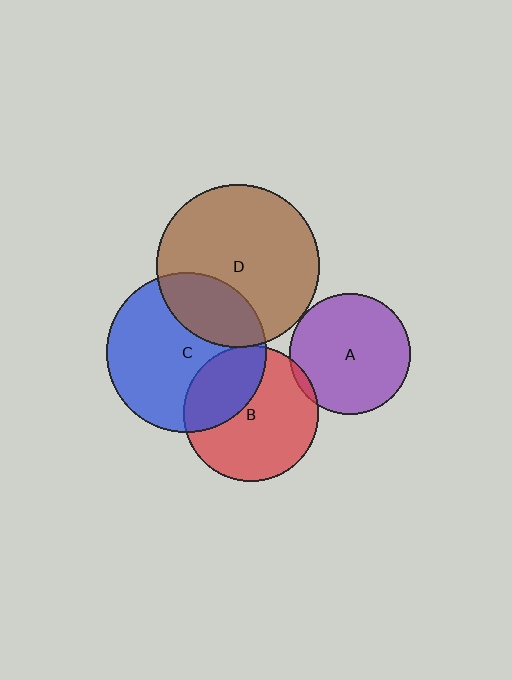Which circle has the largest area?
Circle D (brown).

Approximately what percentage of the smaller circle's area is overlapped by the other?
Approximately 5%.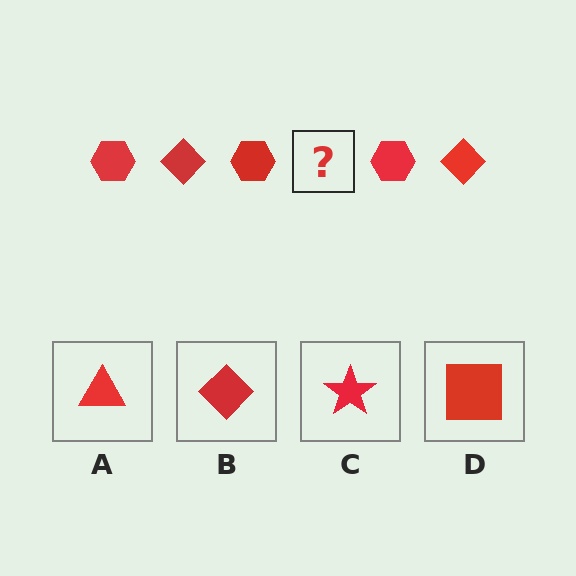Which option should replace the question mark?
Option B.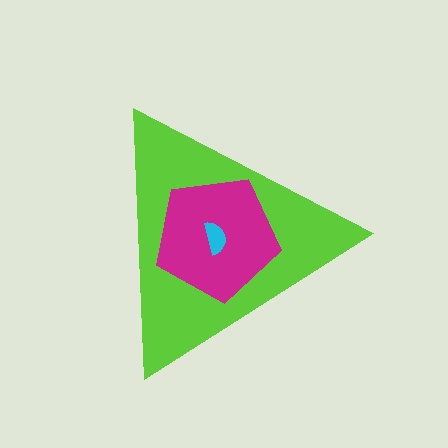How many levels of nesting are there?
3.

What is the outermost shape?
The lime triangle.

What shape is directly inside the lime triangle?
The magenta pentagon.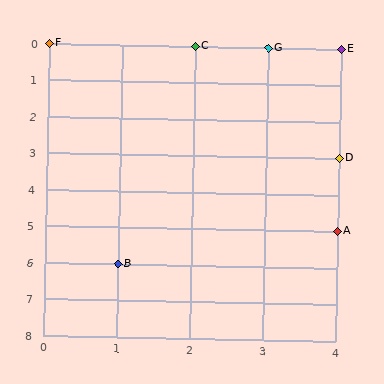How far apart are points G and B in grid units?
Points G and B are 2 columns and 6 rows apart (about 6.3 grid units diagonally).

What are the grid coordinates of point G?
Point G is at grid coordinates (3, 0).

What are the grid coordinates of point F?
Point F is at grid coordinates (0, 0).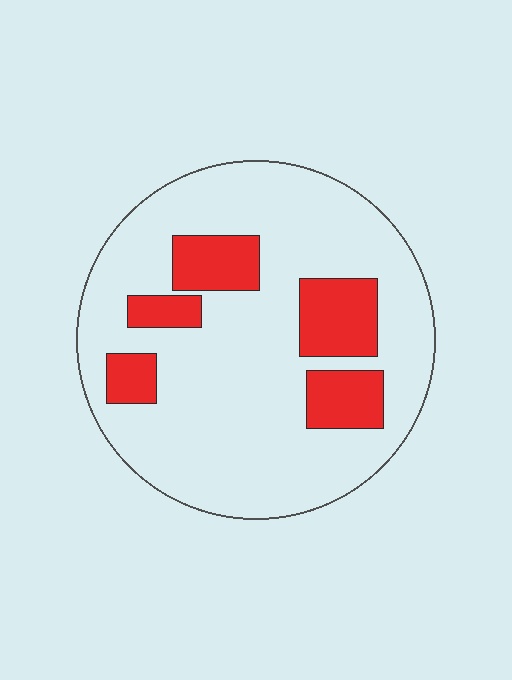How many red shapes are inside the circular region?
5.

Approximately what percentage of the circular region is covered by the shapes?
Approximately 20%.